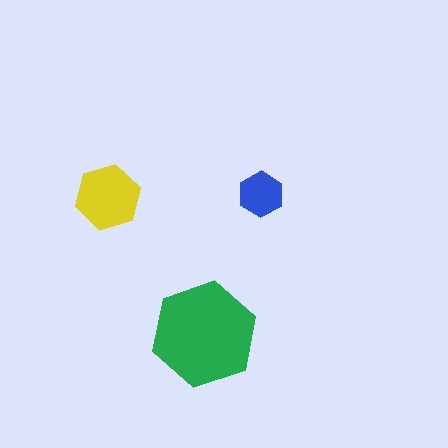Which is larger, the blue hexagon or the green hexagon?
The green one.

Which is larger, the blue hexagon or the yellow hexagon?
The yellow one.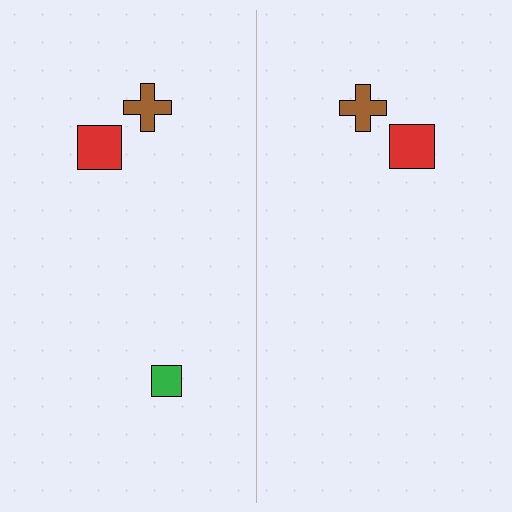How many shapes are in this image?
There are 5 shapes in this image.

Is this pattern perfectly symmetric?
No, the pattern is not perfectly symmetric. A green square is missing from the right side.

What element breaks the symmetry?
A green square is missing from the right side.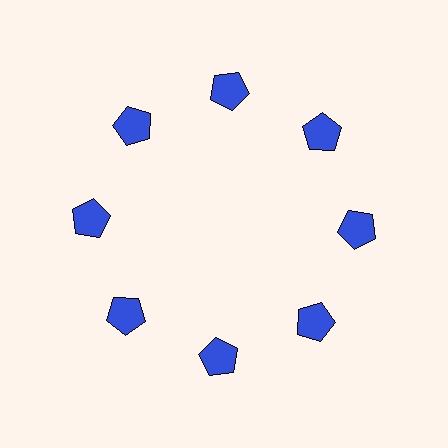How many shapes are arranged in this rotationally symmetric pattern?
There are 8 shapes, arranged in 8 groups of 1.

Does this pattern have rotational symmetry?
Yes, this pattern has 8-fold rotational symmetry. It looks the same after rotating 45 degrees around the center.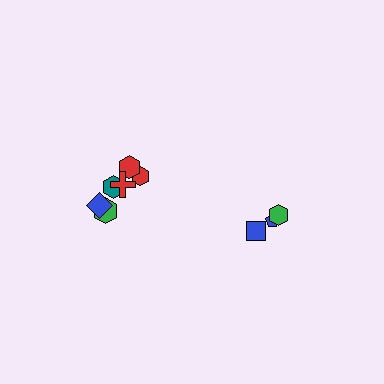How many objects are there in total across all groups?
There are 9 objects.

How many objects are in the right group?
There are 3 objects.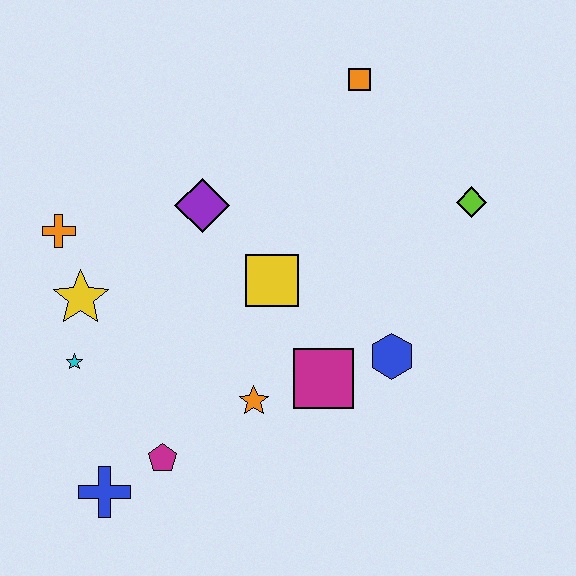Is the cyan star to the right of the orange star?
No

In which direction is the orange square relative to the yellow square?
The orange square is above the yellow square.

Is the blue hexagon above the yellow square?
No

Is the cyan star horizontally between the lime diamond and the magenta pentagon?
No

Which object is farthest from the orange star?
The orange square is farthest from the orange star.